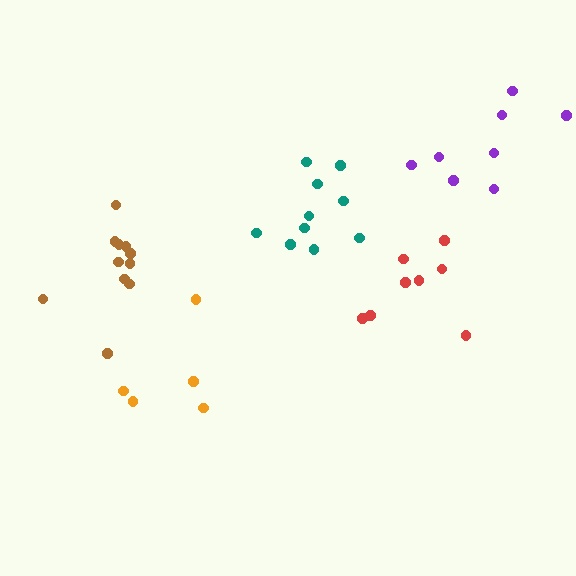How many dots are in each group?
Group 1: 5 dots, Group 2: 10 dots, Group 3: 8 dots, Group 4: 8 dots, Group 5: 11 dots (42 total).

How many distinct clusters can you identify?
There are 5 distinct clusters.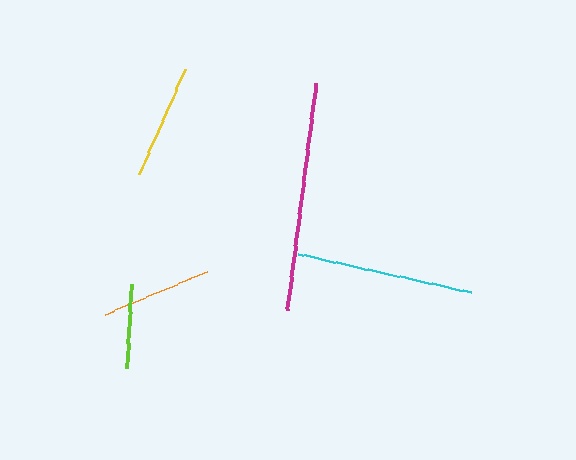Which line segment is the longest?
The magenta line is the longest at approximately 228 pixels.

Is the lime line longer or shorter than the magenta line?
The magenta line is longer than the lime line.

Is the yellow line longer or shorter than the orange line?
The yellow line is longer than the orange line.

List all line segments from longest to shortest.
From longest to shortest: magenta, cyan, yellow, orange, lime.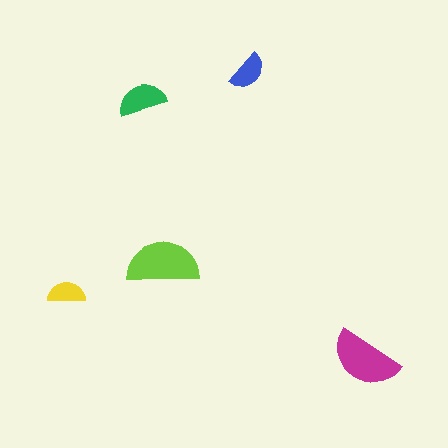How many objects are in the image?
There are 5 objects in the image.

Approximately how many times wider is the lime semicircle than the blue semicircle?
About 2 times wider.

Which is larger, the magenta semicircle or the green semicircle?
The magenta one.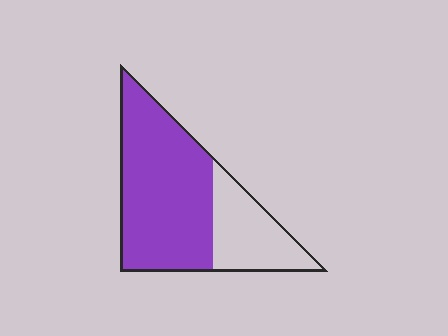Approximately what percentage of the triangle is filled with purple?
Approximately 70%.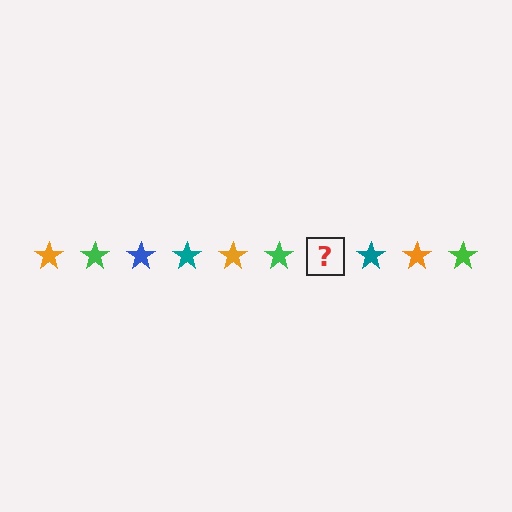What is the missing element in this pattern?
The missing element is a blue star.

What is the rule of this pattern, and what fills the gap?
The rule is that the pattern cycles through orange, green, blue, teal stars. The gap should be filled with a blue star.